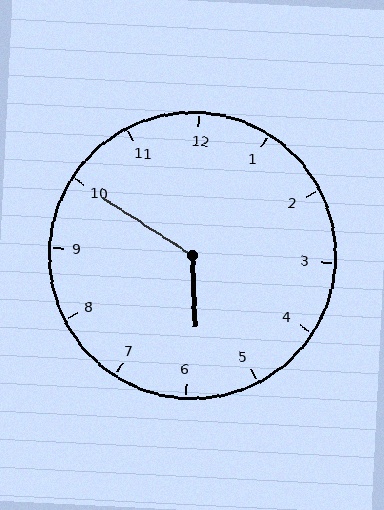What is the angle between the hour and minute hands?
Approximately 125 degrees.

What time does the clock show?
5:50.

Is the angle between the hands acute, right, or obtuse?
It is obtuse.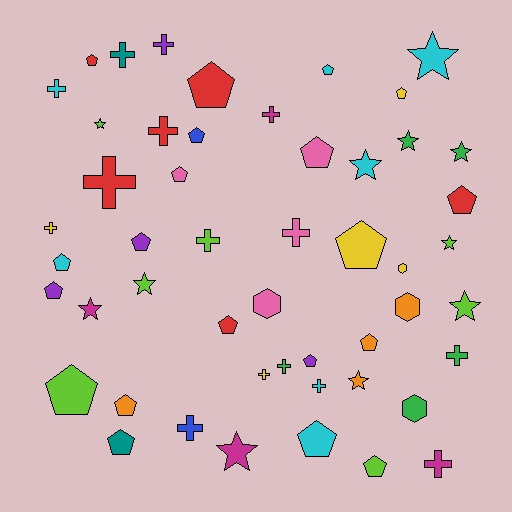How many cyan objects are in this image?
There are 7 cyan objects.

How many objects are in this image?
There are 50 objects.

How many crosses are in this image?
There are 15 crosses.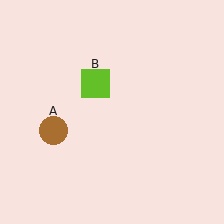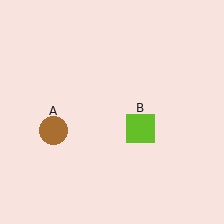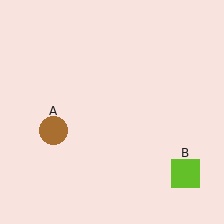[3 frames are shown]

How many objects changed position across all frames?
1 object changed position: lime square (object B).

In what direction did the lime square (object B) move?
The lime square (object B) moved down and to the right.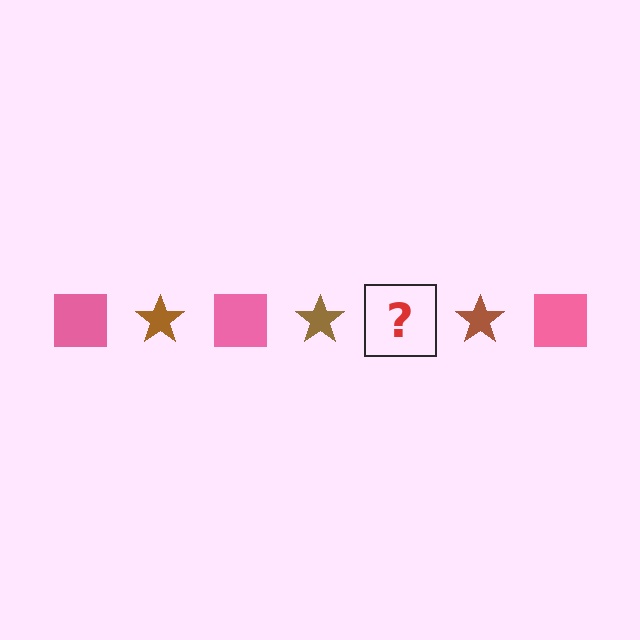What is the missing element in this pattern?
The missing element is a pink square.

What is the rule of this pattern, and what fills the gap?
The rule is that the pattern alternates between pink square and brown star. The gap should be filled with a pink square.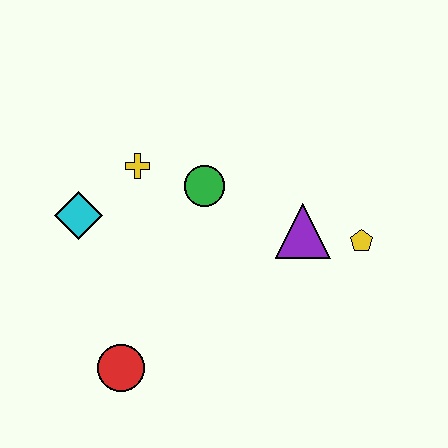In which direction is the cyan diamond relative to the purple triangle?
The cyan diamond is to the left of the purple triangle.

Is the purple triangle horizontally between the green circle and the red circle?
No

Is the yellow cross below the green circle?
No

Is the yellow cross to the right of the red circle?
Yes